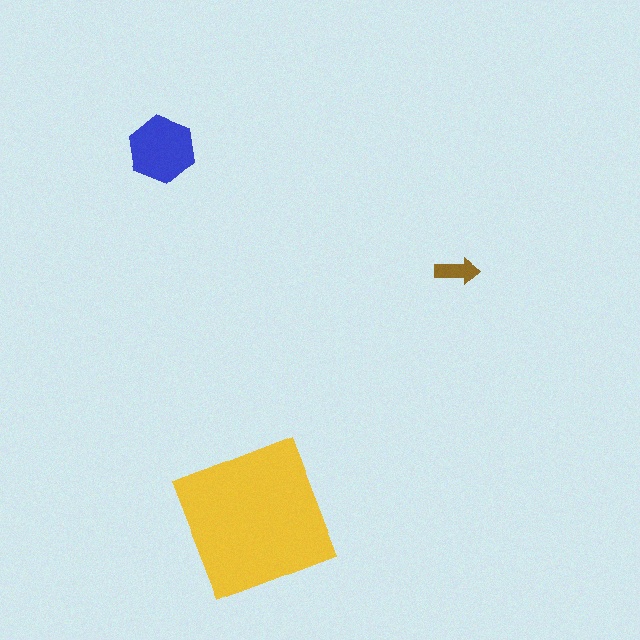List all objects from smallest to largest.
The brown arrow, the blue hexagon, the yellow square.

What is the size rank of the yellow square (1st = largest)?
1st.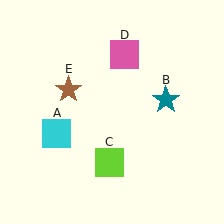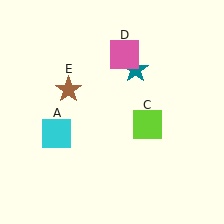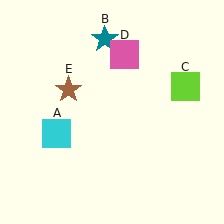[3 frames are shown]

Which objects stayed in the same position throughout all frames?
Cyan square (object A) and pink square (object D) and brown star (object E) remained stationary.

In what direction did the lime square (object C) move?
The lime square (object C) moved up and to the right.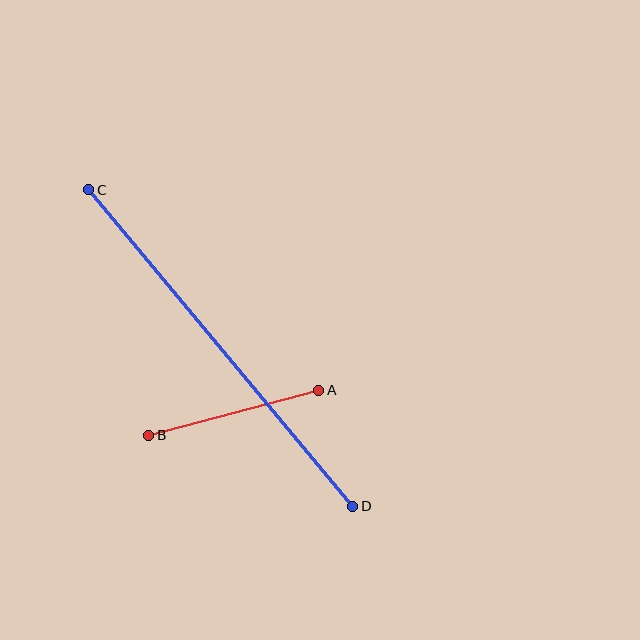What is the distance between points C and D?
The distance is approximately 412 pixels.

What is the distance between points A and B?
The distance is approximately 176 pixels.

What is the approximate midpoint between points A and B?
The midpoint is at approximately (234, 413) pixels.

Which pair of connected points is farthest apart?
Points C and D are farthest apart.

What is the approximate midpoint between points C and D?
The midpoint is at approximately (221, 348) pixels.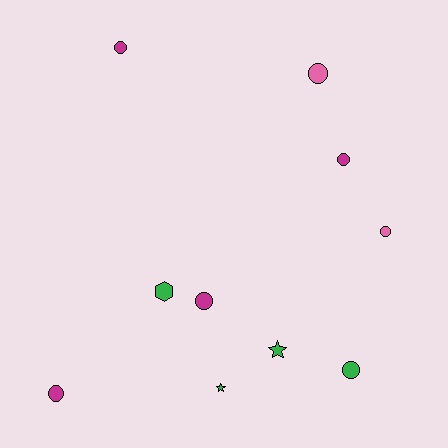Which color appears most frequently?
Magenta, with 4 objects.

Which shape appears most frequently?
Circle, with 7 objects.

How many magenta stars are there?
There are no magenta stars.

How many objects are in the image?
There are 10 objects.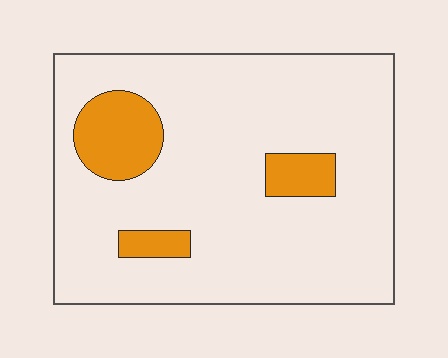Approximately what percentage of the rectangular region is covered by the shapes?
Approximately 15%.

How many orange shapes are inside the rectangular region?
3.